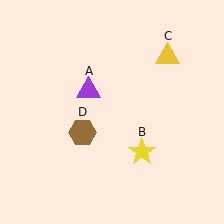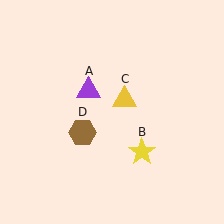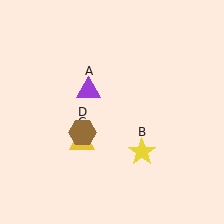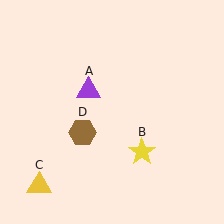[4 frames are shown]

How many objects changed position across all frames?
1 object changed position: yellow triangle (object C).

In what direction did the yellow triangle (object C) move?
The yellow triangle (object C) moved down and to the left.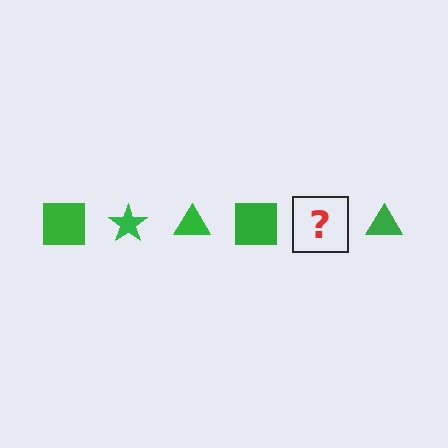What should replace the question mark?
The question mark should be replaced with a green star.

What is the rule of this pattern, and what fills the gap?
The rule is that the pattern cycles through square, star, triangle shapes in green. The gap should be filled with a green star.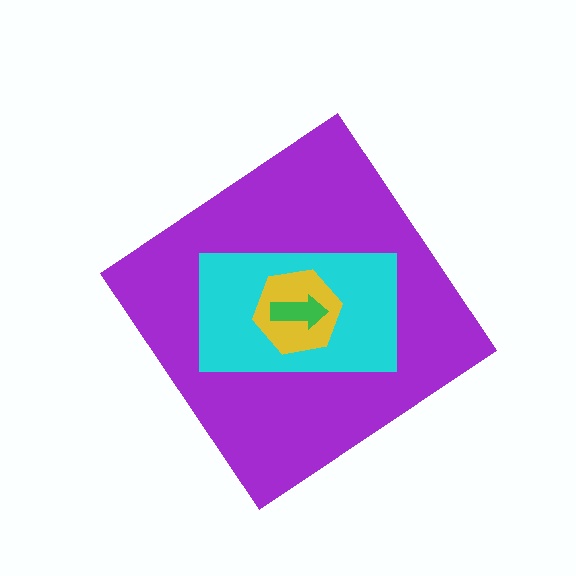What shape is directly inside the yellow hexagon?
The green arrow.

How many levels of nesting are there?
4.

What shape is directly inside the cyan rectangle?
The yellow hexagon.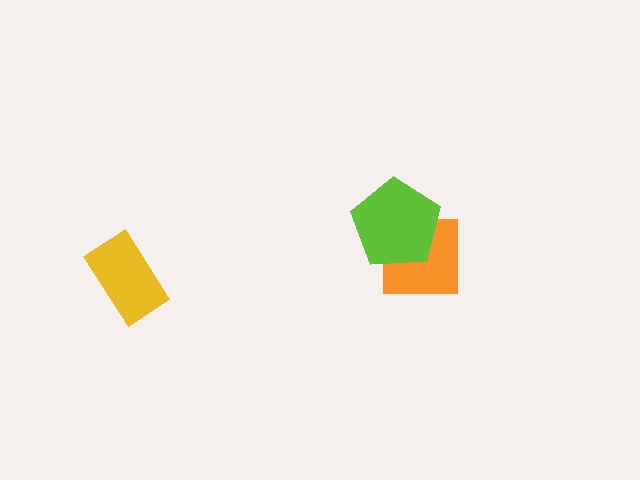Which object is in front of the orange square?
The lime pentagon is in front of the orange square.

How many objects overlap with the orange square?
1 object overlaps with the orange square.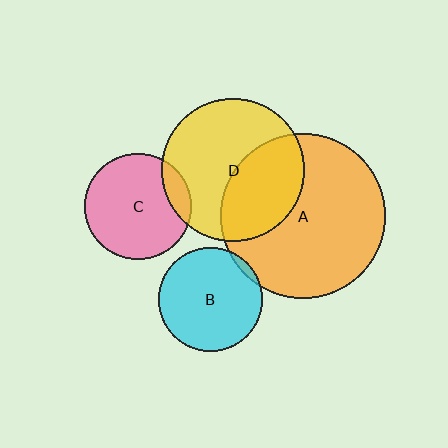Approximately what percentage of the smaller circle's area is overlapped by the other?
Approximately 40%.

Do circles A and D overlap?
Yes.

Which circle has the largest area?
Circle A (orange).